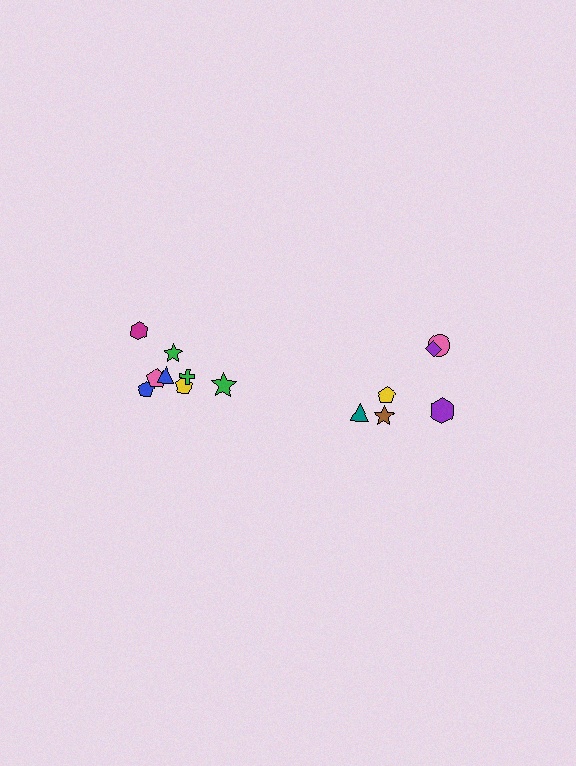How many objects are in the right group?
There are 6 objects.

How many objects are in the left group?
There are 8 objects.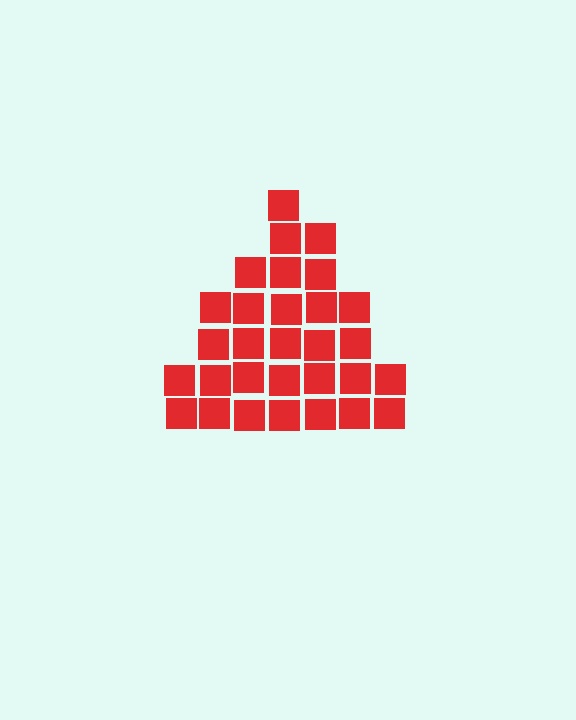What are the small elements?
The small elements are squares.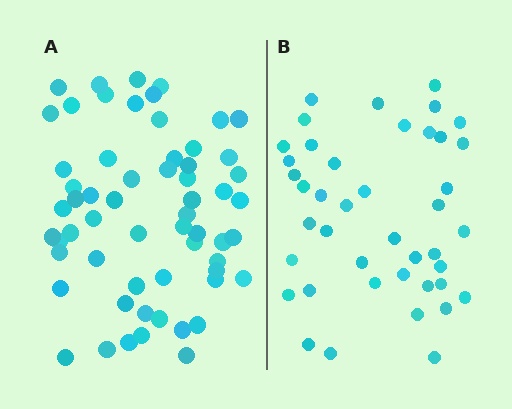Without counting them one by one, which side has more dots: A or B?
Region A (the left region) has more dots.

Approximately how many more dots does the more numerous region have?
Region A has approximately 20 more dots than region B.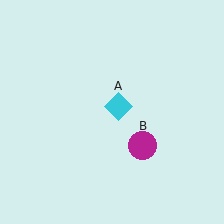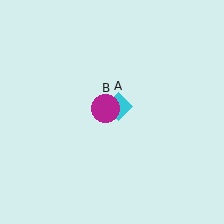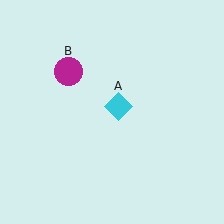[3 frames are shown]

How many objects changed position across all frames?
1 object changed position: magenta circle (object B).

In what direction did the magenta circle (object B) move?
The magenta circle (object B) moved up and to the left.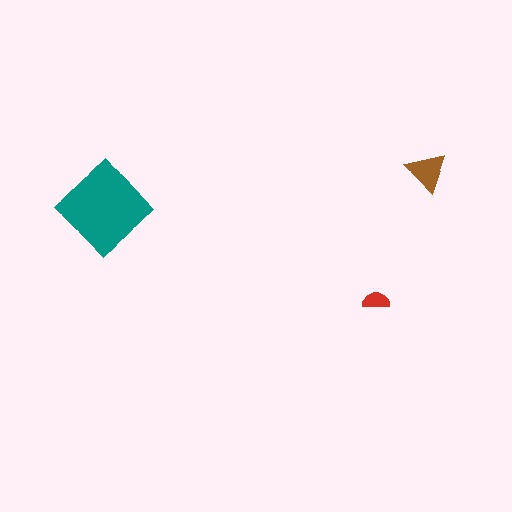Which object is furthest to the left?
The teal diamond is leftmost.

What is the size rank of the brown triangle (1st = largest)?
2nd.